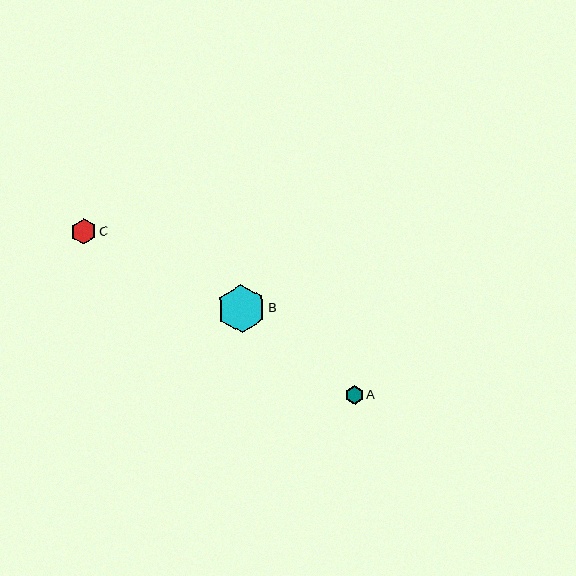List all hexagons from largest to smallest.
From largest to smallest: B, C, A.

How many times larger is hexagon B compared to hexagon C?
Hexagon B is approximately 1.9 times the size of hexagon C.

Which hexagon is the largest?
Hexagon B is the largest with a size of approximately 48 pixels.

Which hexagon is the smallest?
Hexagon A is the smallest with a size of approximately 19 pixels.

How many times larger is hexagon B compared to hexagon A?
Hexagon B is approximately 2.6 times the size of hexagon A.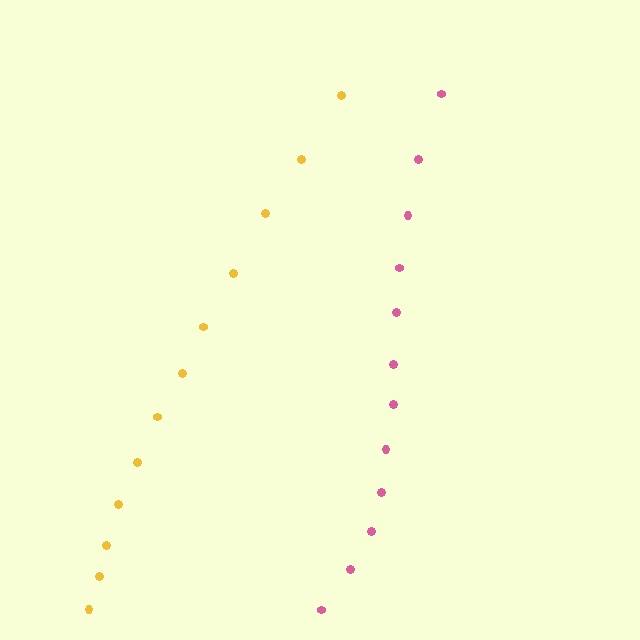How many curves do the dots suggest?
There are 2 distinct paths.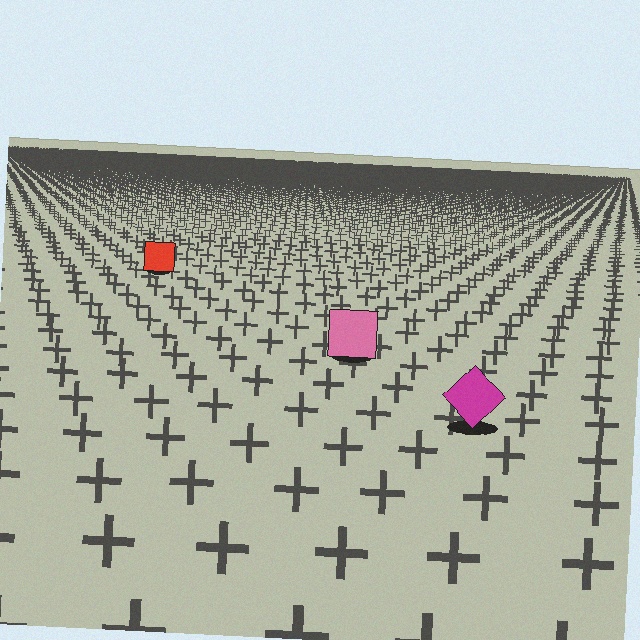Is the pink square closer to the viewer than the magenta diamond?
No. The magenta diamond is closer — you can tell from the texture gradient: the ground texture is coarser near it.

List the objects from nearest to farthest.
From nearest to farthest: the magenta diamond, the pink square, the red square.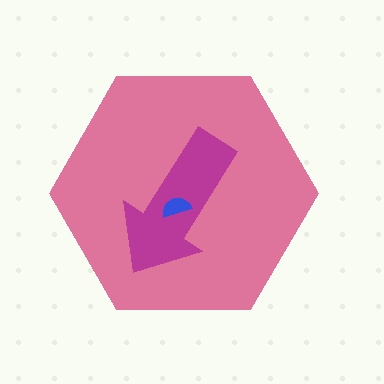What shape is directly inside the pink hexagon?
The magenta arrow.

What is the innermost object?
The blue semicircle.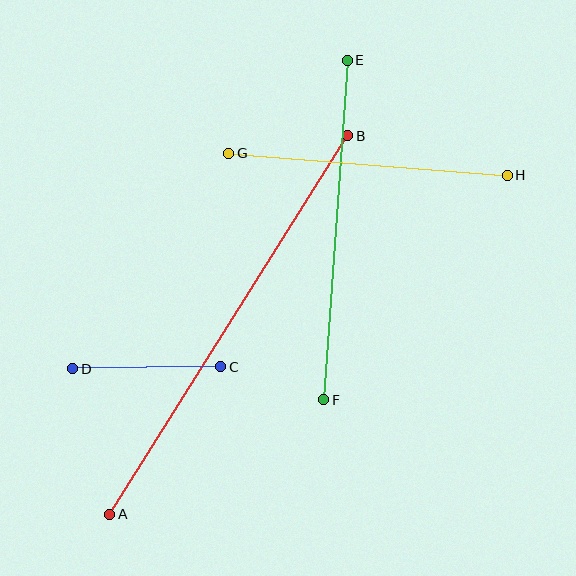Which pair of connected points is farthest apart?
Points A and B are farthest apart.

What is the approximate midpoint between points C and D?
The midpoint is at approximately (147, 368) pixels.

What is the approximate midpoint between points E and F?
The midpoint is at approximately (336, 230) pixels.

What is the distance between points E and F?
The distance is approximately 340 pixels.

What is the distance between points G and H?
The distance is approximately 279 pixels.